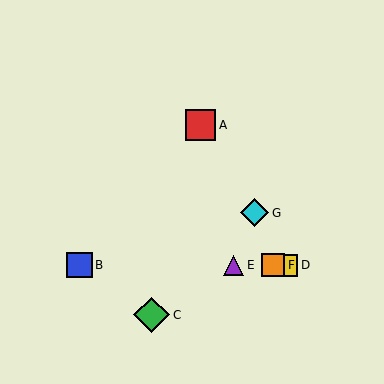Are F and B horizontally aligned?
Yes, both are at y≈265.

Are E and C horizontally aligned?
No, E is at y≈265 and C is at y≈315.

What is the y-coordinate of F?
Object F is at y≈265.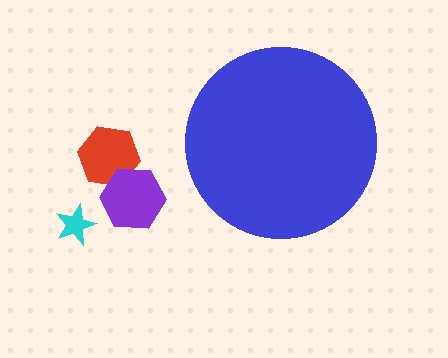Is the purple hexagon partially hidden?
No, the purple hexagon is fully visible.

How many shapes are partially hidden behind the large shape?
0 shapes are partially hidden.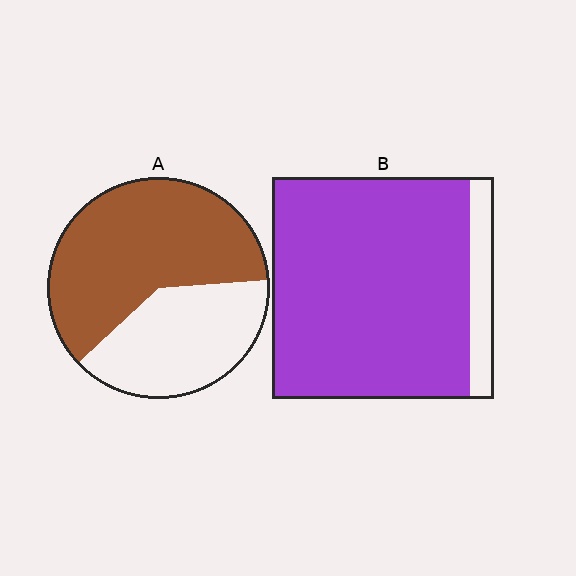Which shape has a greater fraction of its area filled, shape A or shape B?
Shape B.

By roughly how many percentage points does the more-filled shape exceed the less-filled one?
By roughly 30 percentage points (B over A).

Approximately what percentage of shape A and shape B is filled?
A is approximately 60% and B is approximately 90%.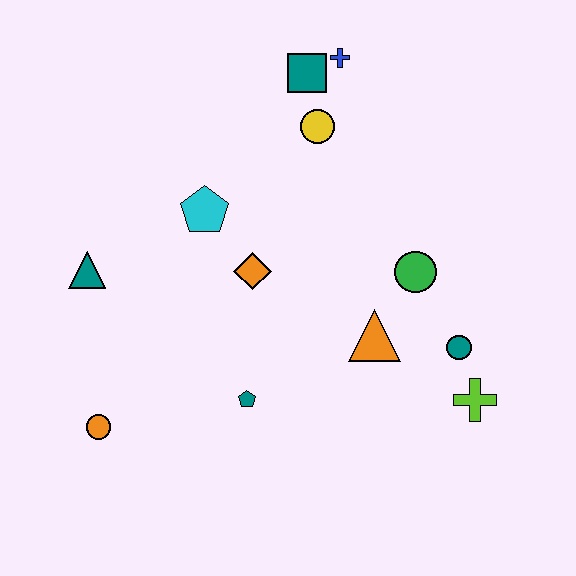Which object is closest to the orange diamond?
The cyan pentagon is closest to the orange diamond.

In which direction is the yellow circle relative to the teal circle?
The yellow circle is above the teal circle.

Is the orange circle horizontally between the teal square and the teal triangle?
Yes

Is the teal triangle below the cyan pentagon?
Yes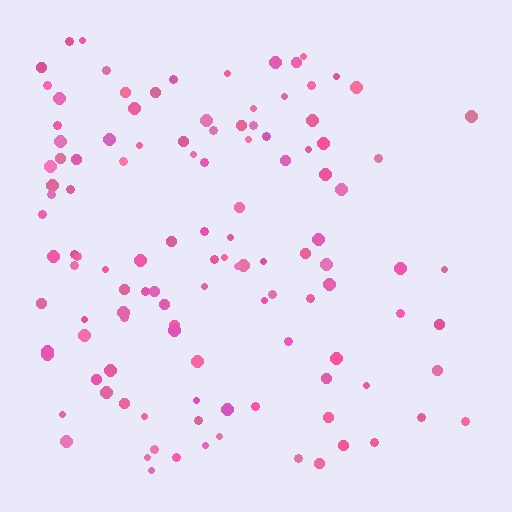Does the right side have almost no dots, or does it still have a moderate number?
Still a moderate number, just noticeably fewer than the left.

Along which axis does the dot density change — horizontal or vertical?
Horizontal.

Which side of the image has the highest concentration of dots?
The left.